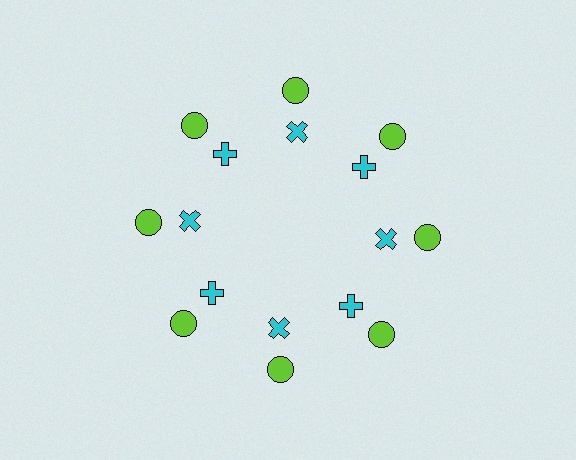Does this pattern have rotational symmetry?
Yes, this pattern has 8-fold rotational symmetry. It looks the same after rotating 45 degrees around the center.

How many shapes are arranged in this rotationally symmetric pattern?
There are 16 shapes, arranged in 8 groups of 2.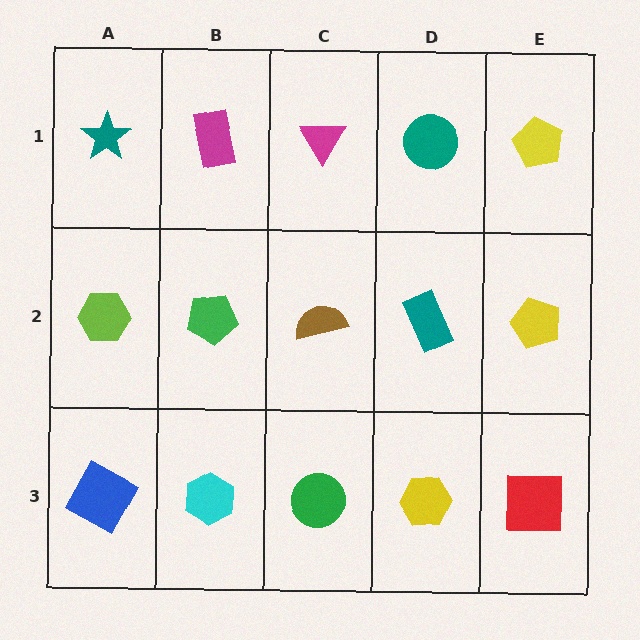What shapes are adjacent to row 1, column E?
A yellow pentagon (row 2, column E), a teal circle (row 1, column D).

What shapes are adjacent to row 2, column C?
A magenta triangle (row 1, column C), a green circle (row 3, column C), a green pentagon (row 2, column B), a teal rectangle (row 2, column D).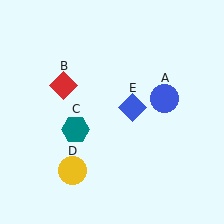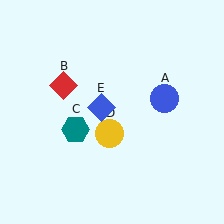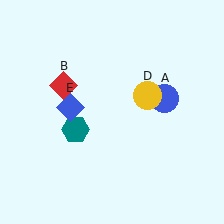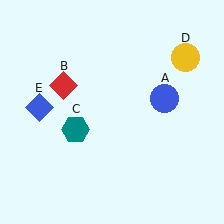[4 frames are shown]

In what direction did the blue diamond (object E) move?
The blue diamond (object E) moved left.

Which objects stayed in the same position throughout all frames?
Blue circle (object A) and red diamond (object B) and teal hexagon (object C) remained stationary.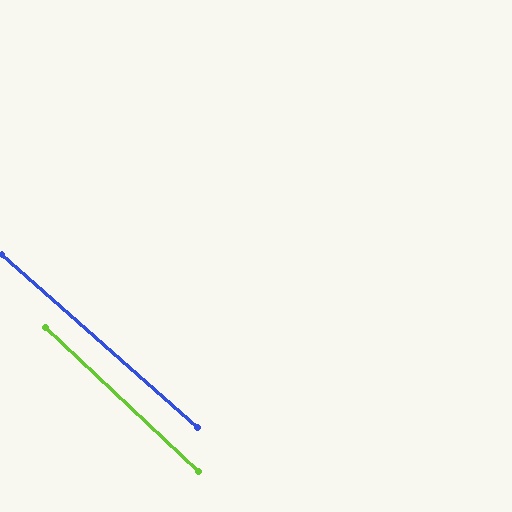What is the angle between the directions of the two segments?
Approximately 2 degrees.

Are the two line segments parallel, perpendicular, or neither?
Parallel — their directions differ by only 1.6°.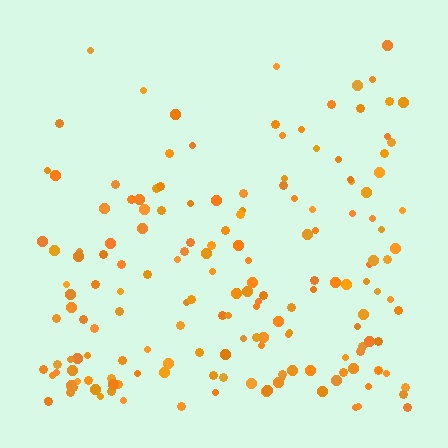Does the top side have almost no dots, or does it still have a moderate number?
Still a moderate number, just noticeably fewer than the bottom.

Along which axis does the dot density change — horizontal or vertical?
Vertical.